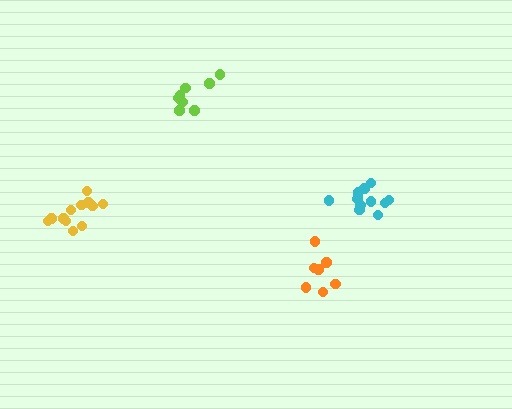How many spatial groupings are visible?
There are 4 spatial groupings.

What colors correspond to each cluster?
The clusters are colored: orange, yellow, cyan, lime.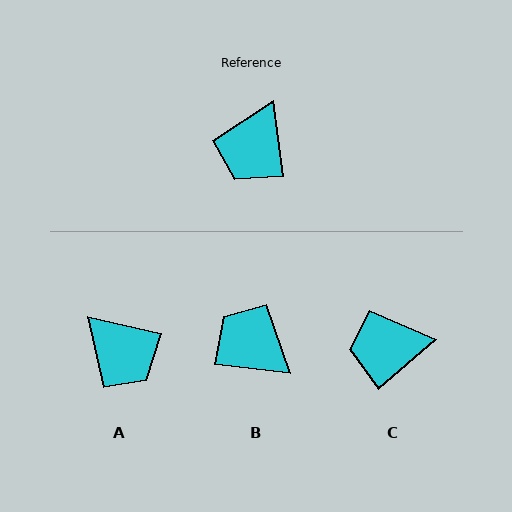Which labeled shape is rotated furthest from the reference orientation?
B, about 104 degrees away.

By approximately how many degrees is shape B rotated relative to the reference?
Approximately 104 degrees clockwise.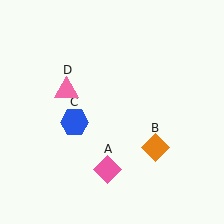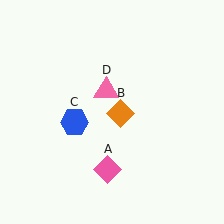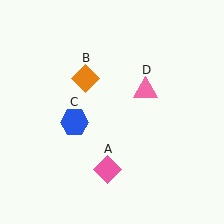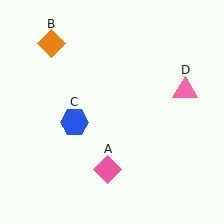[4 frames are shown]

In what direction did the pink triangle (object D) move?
The pink triangle (object D) moved right.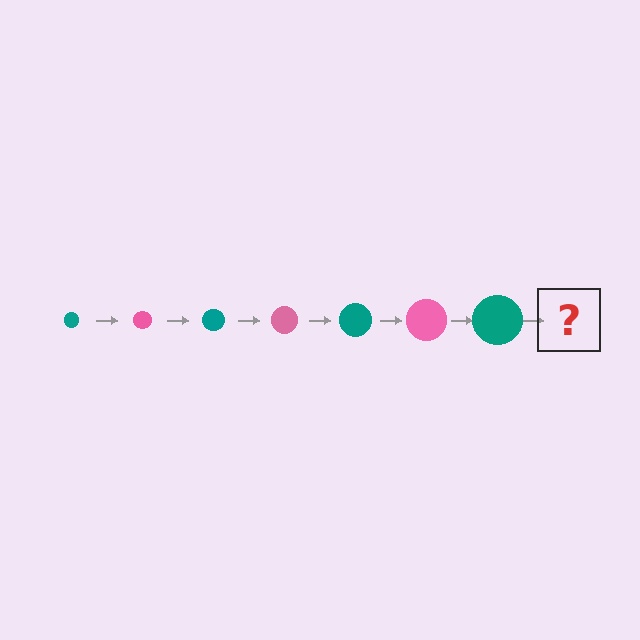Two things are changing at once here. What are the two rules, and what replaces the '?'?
The two rules are that the circle grows larger each step and the color cycles through teal and pink. The '?' should be a pink circle, larger than the previous one.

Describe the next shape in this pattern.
It should be a pink circle, larger than the previous one.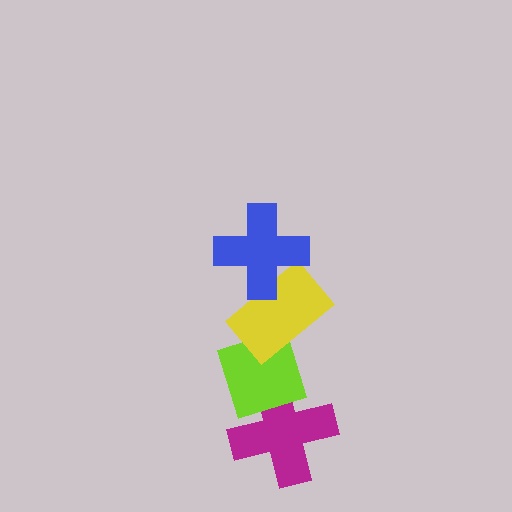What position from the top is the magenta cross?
The magenta cross is 4th from the top.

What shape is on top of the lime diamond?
The yellow rectangle is on top of the lime diamond.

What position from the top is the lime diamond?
The lime diamond is 3rd from the top.